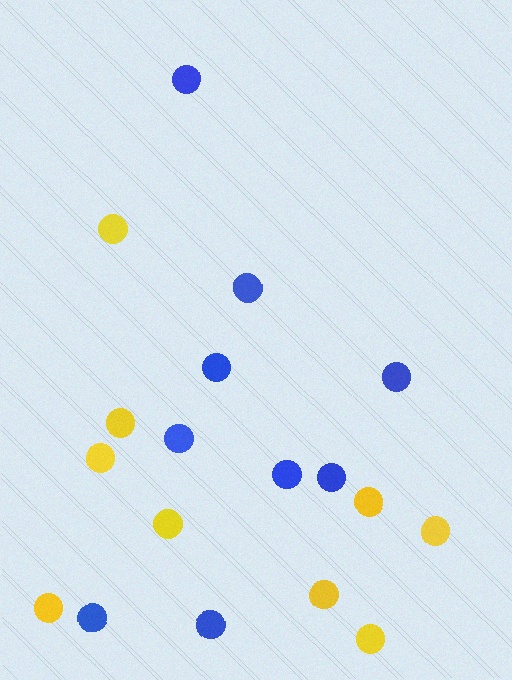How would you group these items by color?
There are 2 groups: one group of yellow circles (9) and one group of blue circles (9).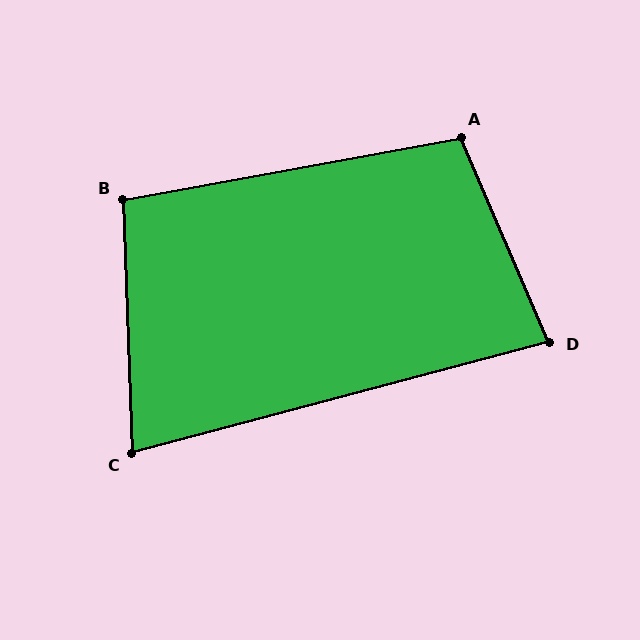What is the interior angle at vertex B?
Approximately 98 degrees (obtuse).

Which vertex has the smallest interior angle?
C, at approximately 77 degrees.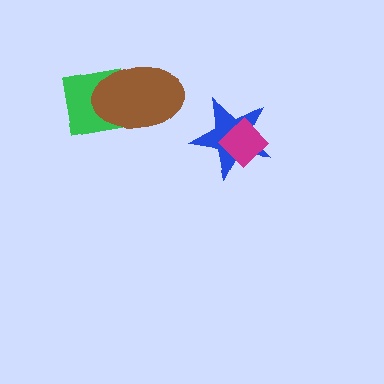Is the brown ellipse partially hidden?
No, no other shape covers it.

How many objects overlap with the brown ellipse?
1 object overlaps with the brown ellipse.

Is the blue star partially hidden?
Yes, it is partially covered by another shape.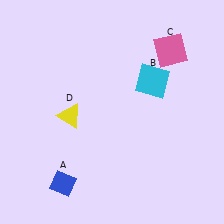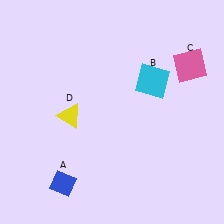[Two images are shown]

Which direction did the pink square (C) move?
The pink square (C) moved right.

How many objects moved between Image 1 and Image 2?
1 object moved between the two images.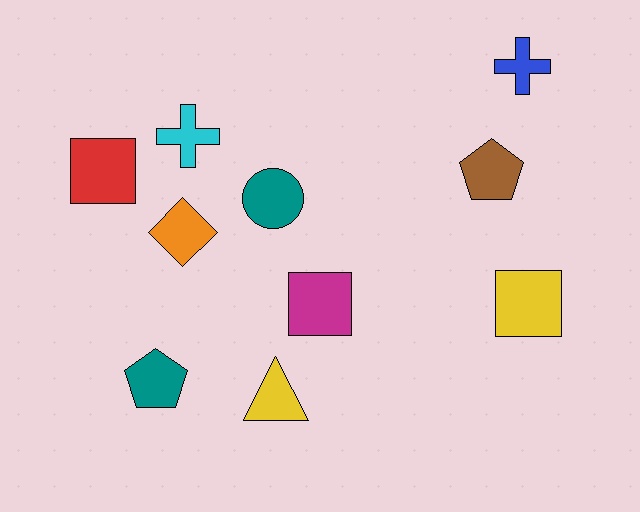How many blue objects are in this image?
There is 1 blue object.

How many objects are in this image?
There are 10 objects.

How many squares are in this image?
There are 3 squares.